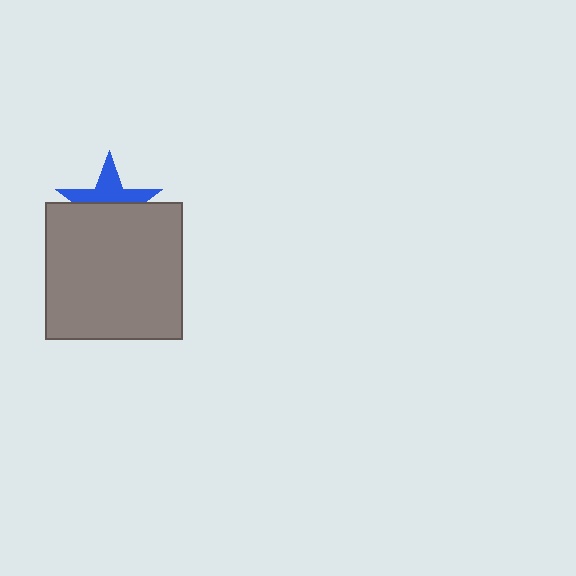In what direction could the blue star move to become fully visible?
The blue star could move up. That would shift it out from behind the gray square entirely.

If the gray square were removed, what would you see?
You would see the complete blue star.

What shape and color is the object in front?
The object in front is a gray square.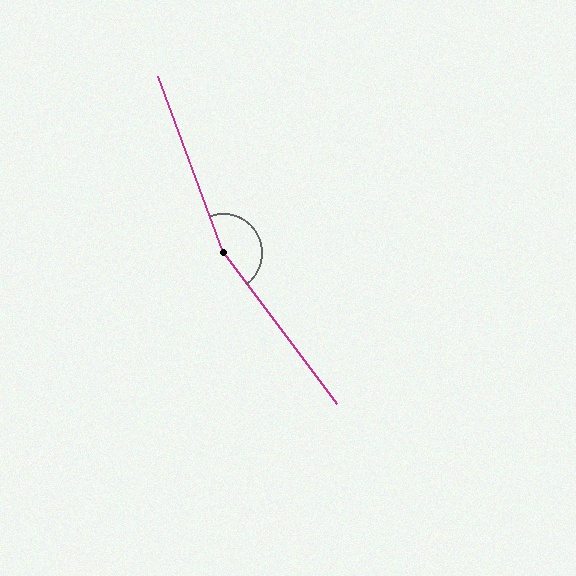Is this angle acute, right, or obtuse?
It is obtuse.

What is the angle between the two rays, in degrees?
Approximately 163 degrees.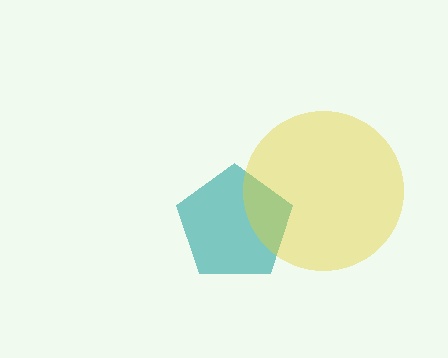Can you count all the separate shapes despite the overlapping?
Yes, there are 2 separate shapes.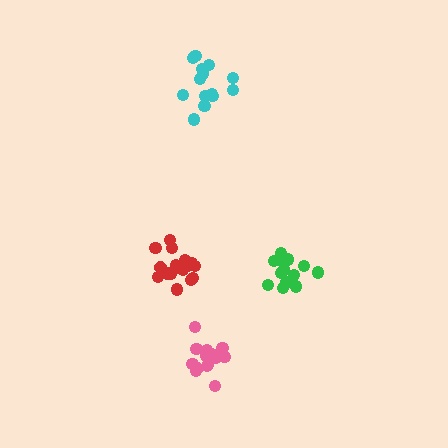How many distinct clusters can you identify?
There are 4 distinct clusters.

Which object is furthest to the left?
The red cluster is leftmost.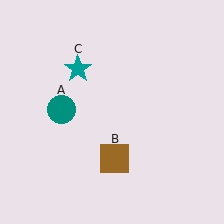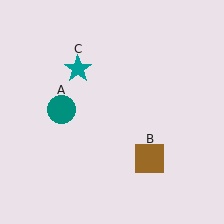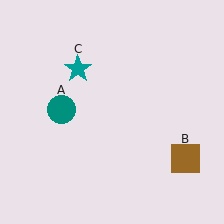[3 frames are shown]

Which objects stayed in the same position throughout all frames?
Teal circle (object A) and teal star (object C) remained stationary.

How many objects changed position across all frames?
1 object changed position: brown square (object B).